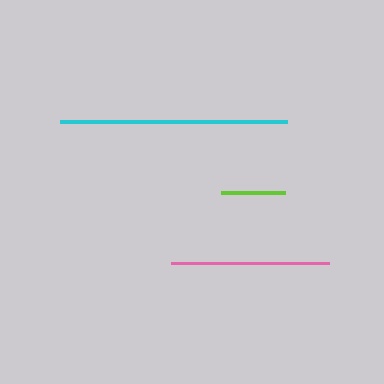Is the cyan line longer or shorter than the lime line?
The cyan line is longer than the lime line.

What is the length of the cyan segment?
The cyan segment is approximately 227 pixels long.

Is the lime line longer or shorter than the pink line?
The pink line is longer than the lime line.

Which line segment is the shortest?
The lime line is the shortest at approximately 64 pixels.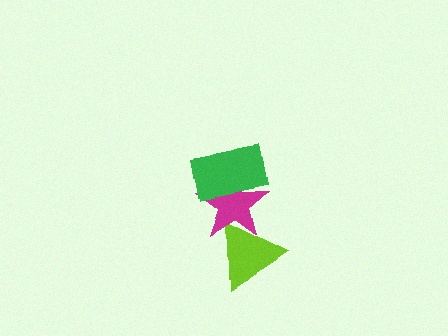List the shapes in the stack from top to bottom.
From top to bottom: the green rectangle, the magenta star, the lime triangle.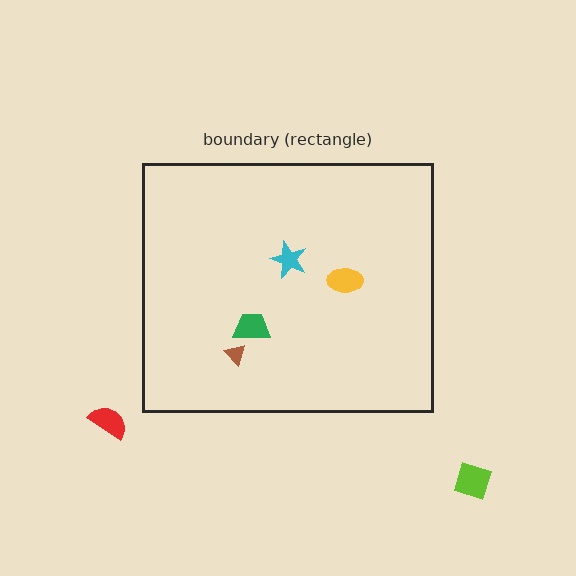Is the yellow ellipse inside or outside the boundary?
Inside.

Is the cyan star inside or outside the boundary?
Inside.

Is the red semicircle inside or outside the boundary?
Outside.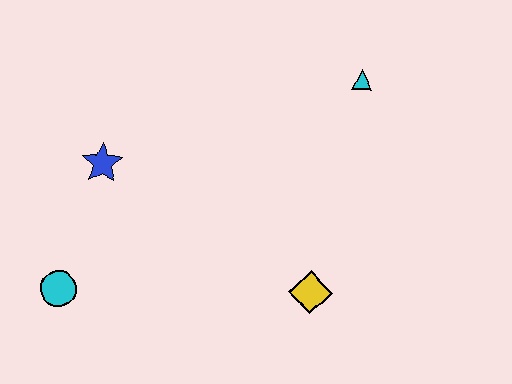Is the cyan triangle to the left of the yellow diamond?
No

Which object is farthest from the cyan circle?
The cyan triangle is farthest from the cyan circle.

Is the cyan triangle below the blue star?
No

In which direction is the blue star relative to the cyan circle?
The blue star is above the cyan circle.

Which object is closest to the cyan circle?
The blue star is closest to the cyan circle.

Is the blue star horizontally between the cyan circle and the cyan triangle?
Yes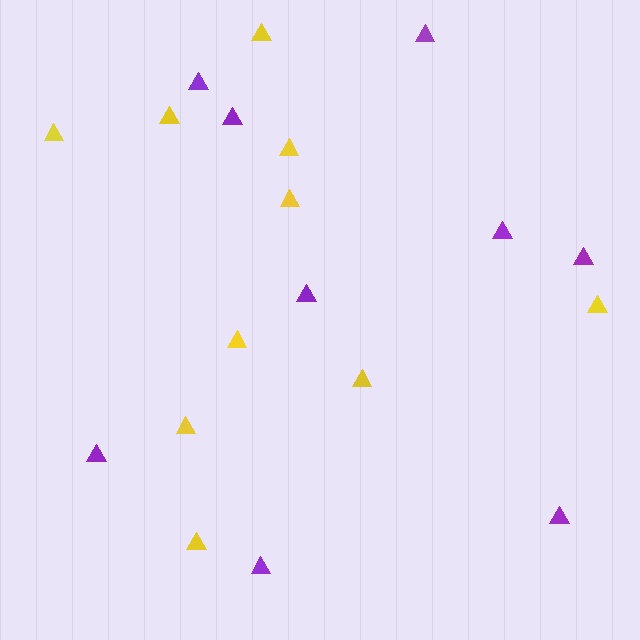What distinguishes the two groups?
There are 2 groups: one group of yellow triangles (10) and one group of purple triangles (9).